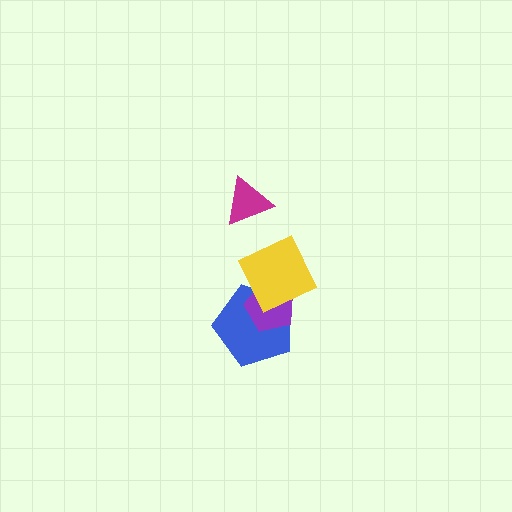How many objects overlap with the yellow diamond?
2 objects overlap with the yellow diamond.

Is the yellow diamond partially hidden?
No, no other shape covers it.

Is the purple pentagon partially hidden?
Yes, it is partially covered by another shape.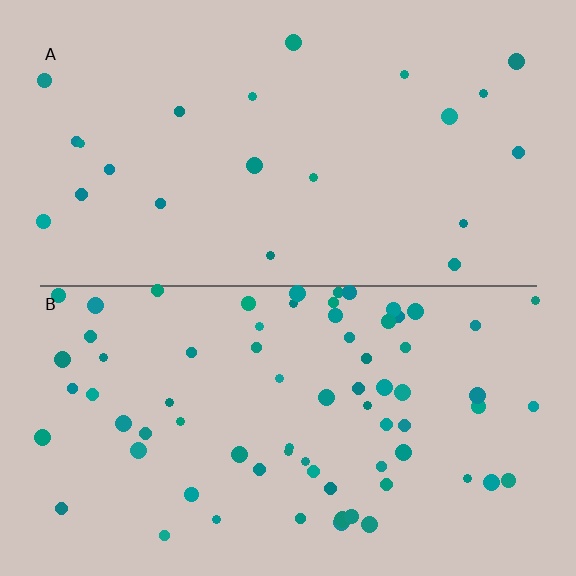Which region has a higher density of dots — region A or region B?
B (the bottom).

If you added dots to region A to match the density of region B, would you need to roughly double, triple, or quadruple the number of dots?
Approximately triple.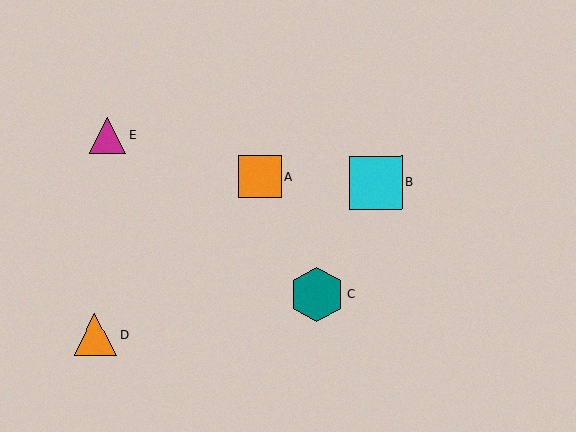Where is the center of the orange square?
The center of the orange square is at (260, 177).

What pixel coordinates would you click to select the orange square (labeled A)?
Click at (260, 177) to select the orange square A.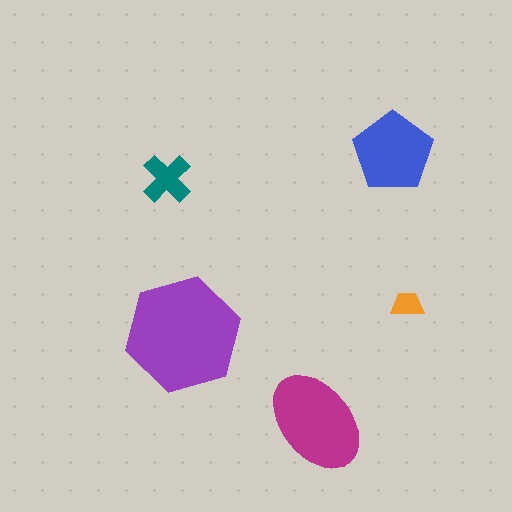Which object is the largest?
The purple hexagon.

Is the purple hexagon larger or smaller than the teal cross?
Larger.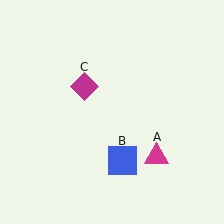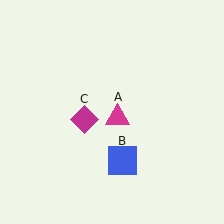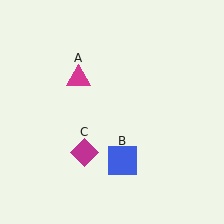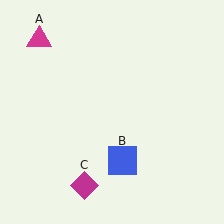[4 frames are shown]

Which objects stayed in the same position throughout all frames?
Blue square (object B) remained stationary.